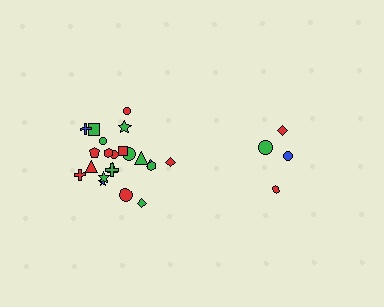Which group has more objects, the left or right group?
The left group.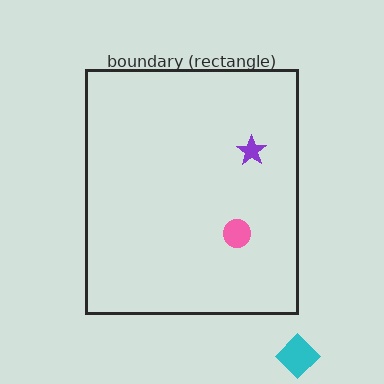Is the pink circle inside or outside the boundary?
Inside.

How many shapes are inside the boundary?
2 inside, 1 outside.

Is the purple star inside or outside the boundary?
Inside.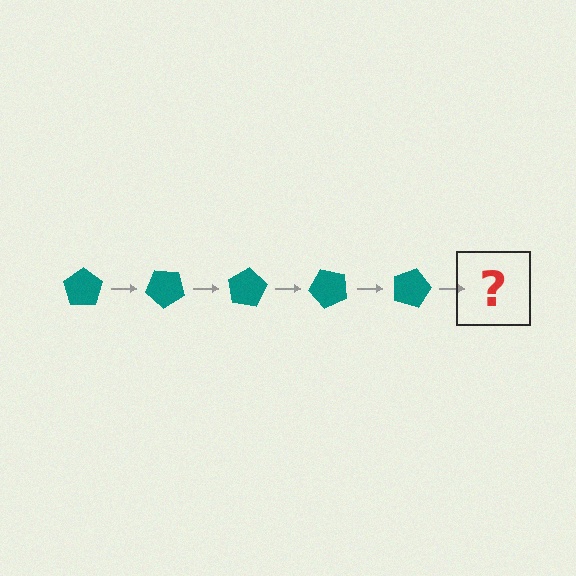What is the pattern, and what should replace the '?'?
The pattern is that the pentagon rotates 40 degrees each step. The '?' should be a teal pentagon rotated 200 degrees.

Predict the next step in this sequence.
The next step is a teal pentagon rotated 200 degrees.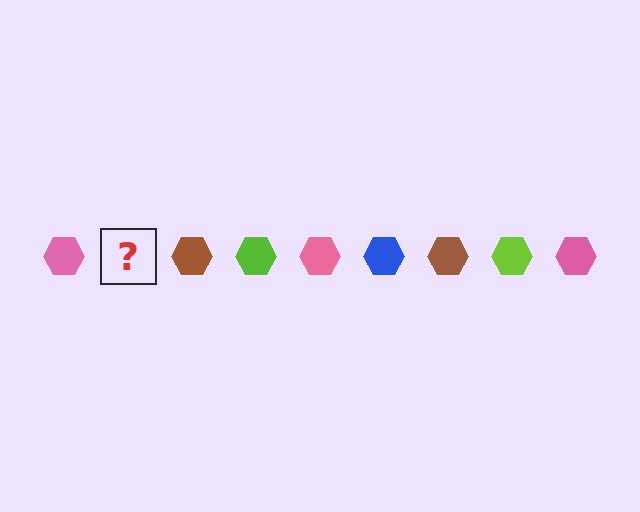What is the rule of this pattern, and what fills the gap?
The rule is that the pattern cycles through pink, blue, brown, lime hexagons. The gap should be filled with a blue hexagon.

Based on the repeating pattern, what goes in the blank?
The blank should be a blue hexagon.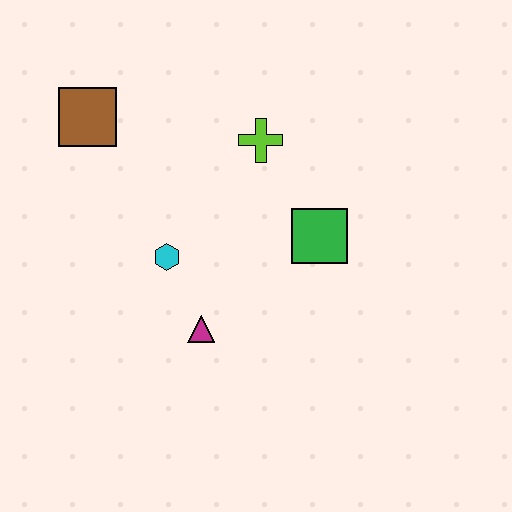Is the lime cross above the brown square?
No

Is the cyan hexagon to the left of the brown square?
No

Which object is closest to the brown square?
The cyan hexagon is closest to the brown square.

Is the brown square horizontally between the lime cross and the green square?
No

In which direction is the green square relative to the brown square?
The green square is to the right of the brown square.